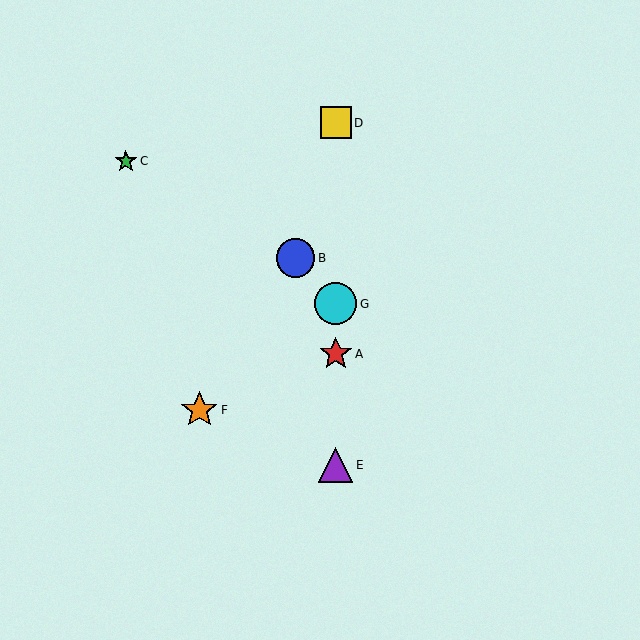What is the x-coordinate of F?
Object F is at x≈199.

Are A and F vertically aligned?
No, A is at x≈336 and F is at x≈199.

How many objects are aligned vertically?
4 objects (A, D, E, G) are aligned vertically.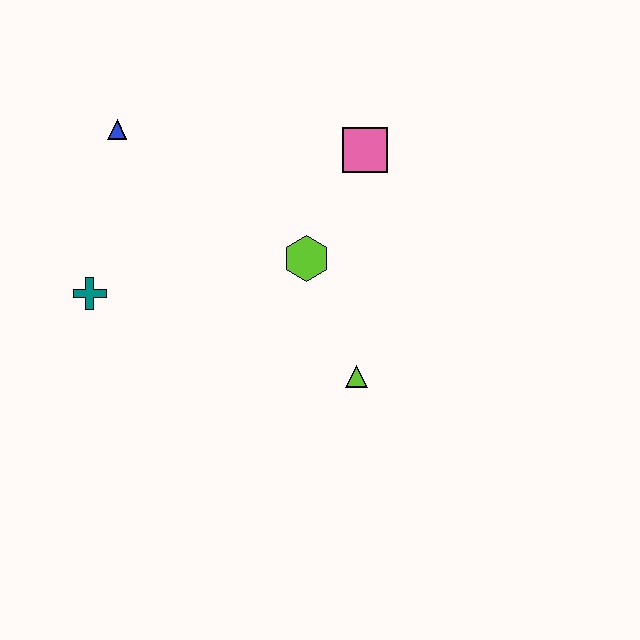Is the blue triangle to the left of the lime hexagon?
Yes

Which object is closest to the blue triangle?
The teal cross is closest to the blue triangle.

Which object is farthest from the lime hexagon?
The blue triangle is farthest from the lime hexagon.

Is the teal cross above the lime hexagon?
No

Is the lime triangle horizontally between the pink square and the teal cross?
Yes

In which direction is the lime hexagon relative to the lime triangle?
The lime hexagon is above the lime triangle.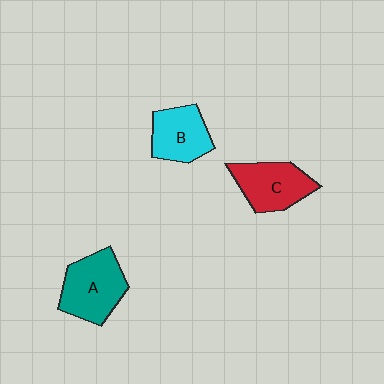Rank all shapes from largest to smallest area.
From largest to smallest: A (teal), C (red), B (cyan).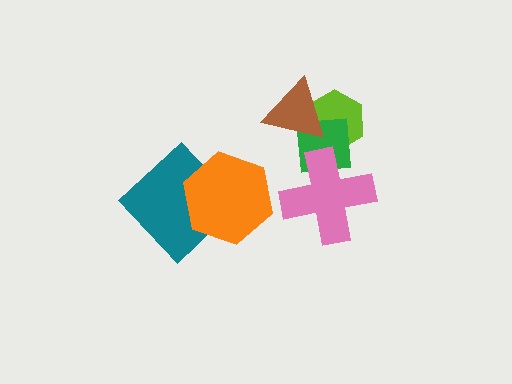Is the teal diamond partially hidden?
Yes, it is partially covered by another shape.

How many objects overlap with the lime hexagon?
2 objects overlap with the lime hexagon.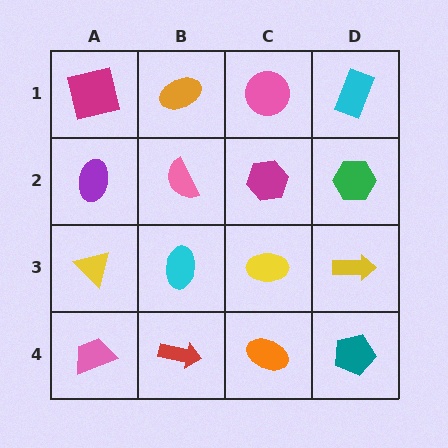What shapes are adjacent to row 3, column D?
A green hexagon (row 2, column D), a teal pentagon (row 4, column D), a yellow ellipse (row 3, column C).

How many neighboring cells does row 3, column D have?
3.